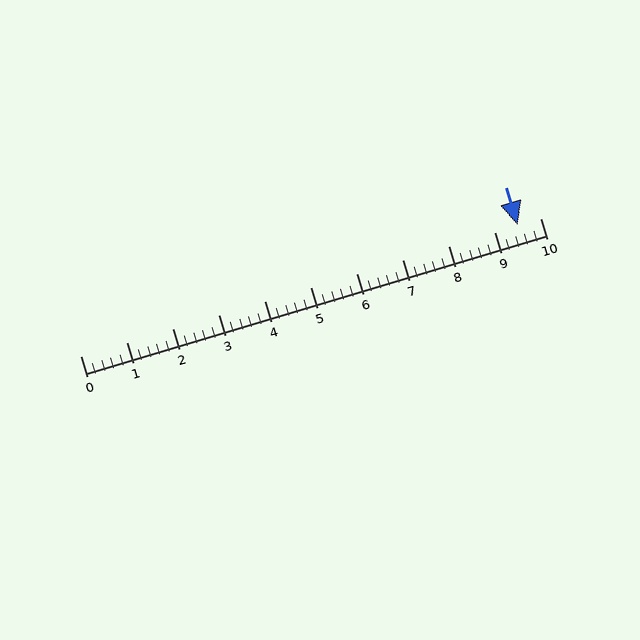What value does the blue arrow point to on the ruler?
The blue arrow points to approximately 9.5.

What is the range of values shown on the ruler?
The ruler shows values from 0 to 10.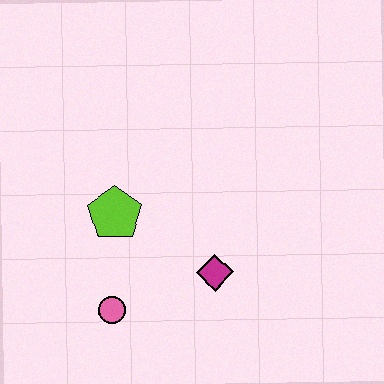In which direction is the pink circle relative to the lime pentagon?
The pink circle is below the lime pentagon.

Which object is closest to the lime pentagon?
The pink circle is closest to the lime pentagon.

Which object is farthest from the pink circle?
The magenta diamond is farthest from the pink circle.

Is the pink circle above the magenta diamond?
No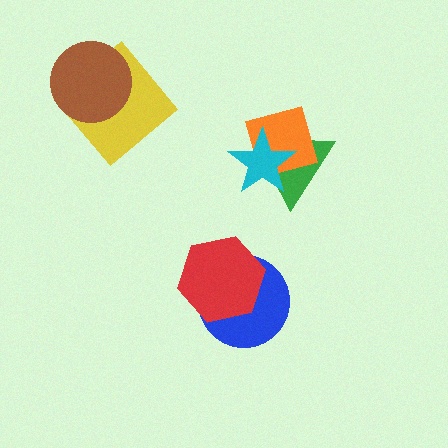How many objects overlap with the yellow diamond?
1 object overlaps with the yellow diamond.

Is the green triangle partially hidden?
Yes, it is partially covered by another shape.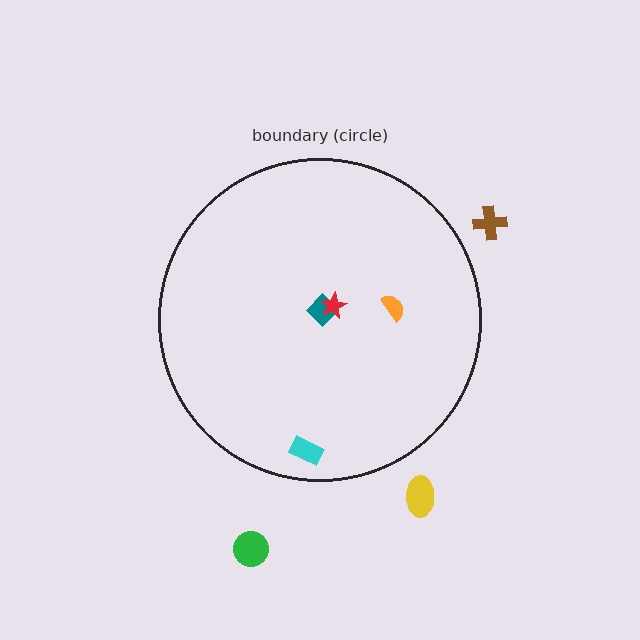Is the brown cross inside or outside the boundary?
Outside.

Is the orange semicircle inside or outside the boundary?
Inside.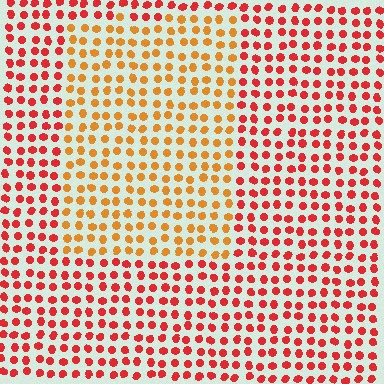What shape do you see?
I see a rectangle.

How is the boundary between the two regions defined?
The boundary is defined purely by a slight shift in hue (about 35 degrees). Spacing, size, and orientation are identical on both sides.